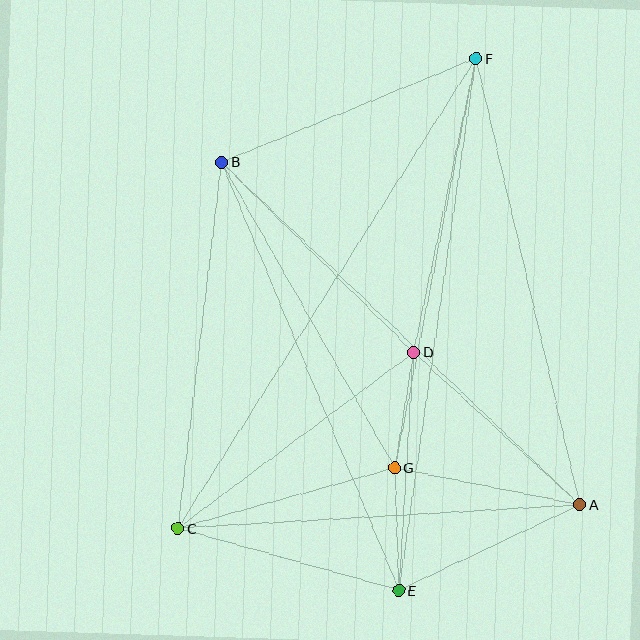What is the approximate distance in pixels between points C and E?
The distance between C and E is approximately 229 pixels.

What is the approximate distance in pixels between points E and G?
The distance between E and G is approximately 123 pixels.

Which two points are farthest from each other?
Points C and F are farthest from each other.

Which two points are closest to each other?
Points D and G are closest to each other.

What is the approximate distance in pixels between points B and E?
The distance between B and E is approximately 463 pixels.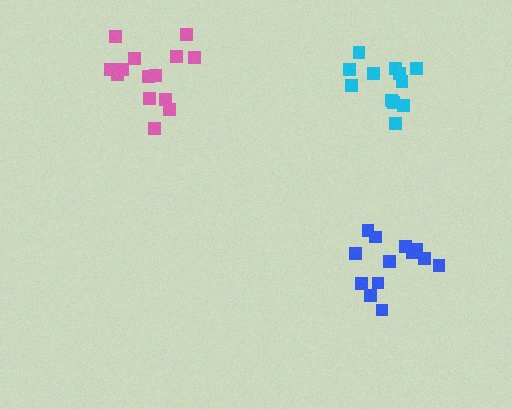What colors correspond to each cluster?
The clusters are colored: cyan, pink, blue.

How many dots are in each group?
Group 1: 12 dots, Group 2: 14 dots, Group 3: 13 dots (39 total).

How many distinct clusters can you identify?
There are 3 distinct clusters.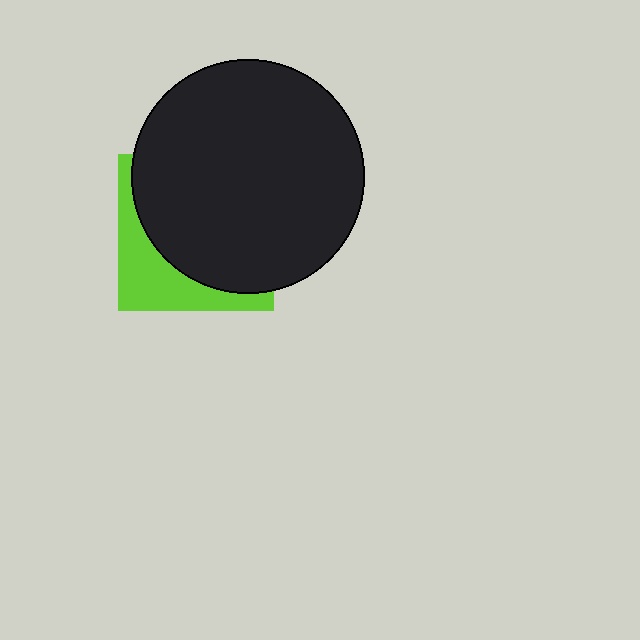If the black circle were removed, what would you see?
You would see the complete lime square.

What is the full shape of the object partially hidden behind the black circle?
The partially hidden object is a lime square.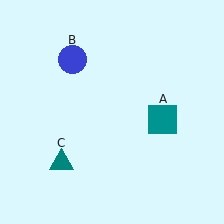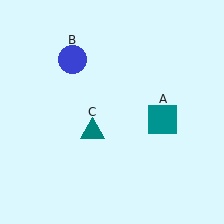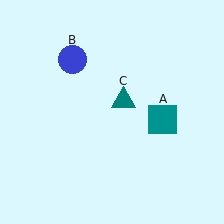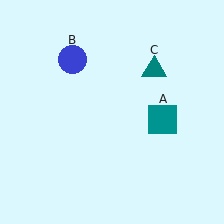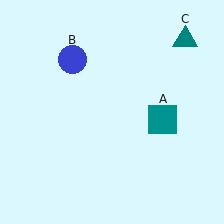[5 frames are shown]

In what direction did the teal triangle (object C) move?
The teal triangle (object C) moved up and to the right.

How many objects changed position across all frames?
1 object changed position: teal triangle (object C).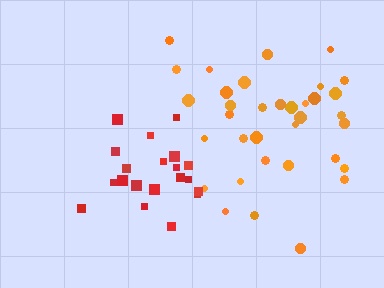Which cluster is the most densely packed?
Red.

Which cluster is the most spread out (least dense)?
Orange.